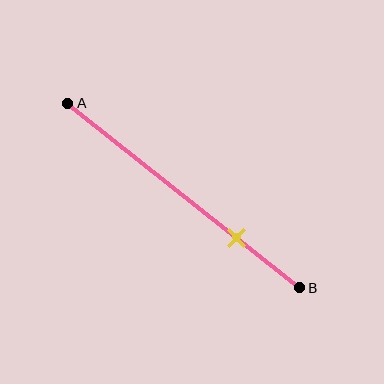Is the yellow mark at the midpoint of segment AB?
No, the mark is at about 75% from A, not at the 50% midpoint.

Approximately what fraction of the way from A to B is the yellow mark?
The yellow mark is approximately 75% of the way from A to B.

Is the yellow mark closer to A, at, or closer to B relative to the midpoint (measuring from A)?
The yellow mark is closer to point B than the midpoint of segment AB.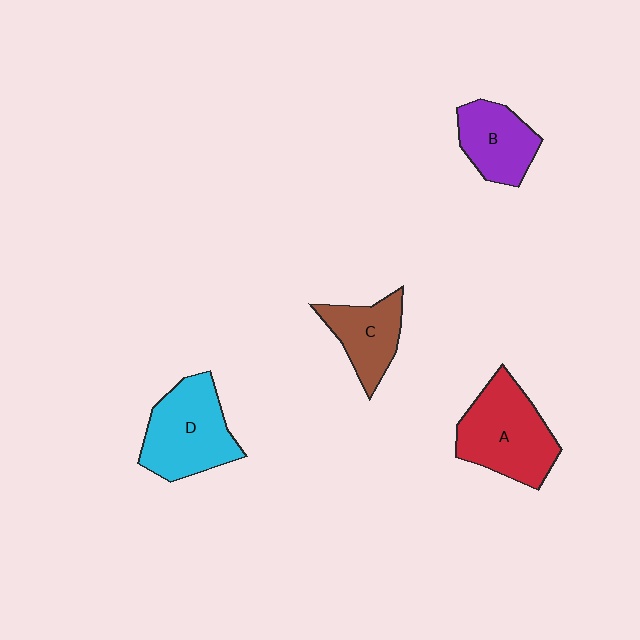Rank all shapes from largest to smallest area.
From largest to smallest: A (red), D (cyan), B (purple), C (brown).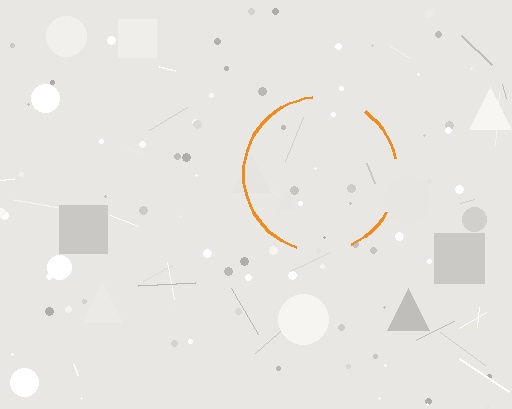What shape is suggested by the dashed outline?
The dashed outline suggests a circle.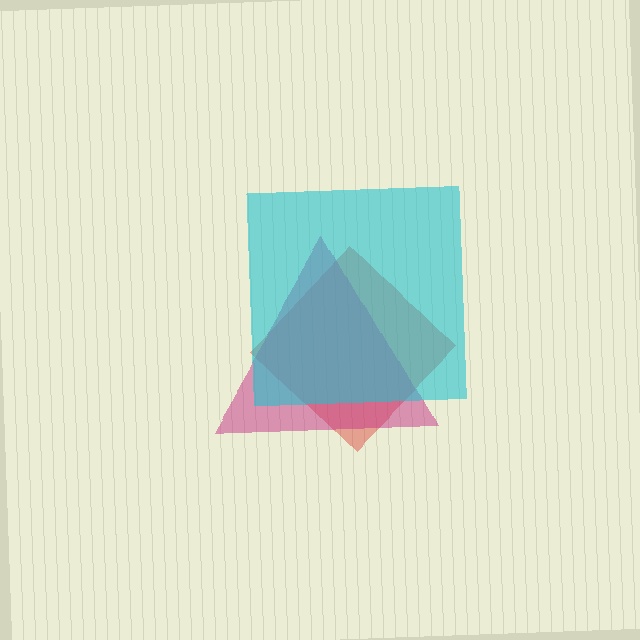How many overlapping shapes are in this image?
There are 3 overlapping shapes in the image.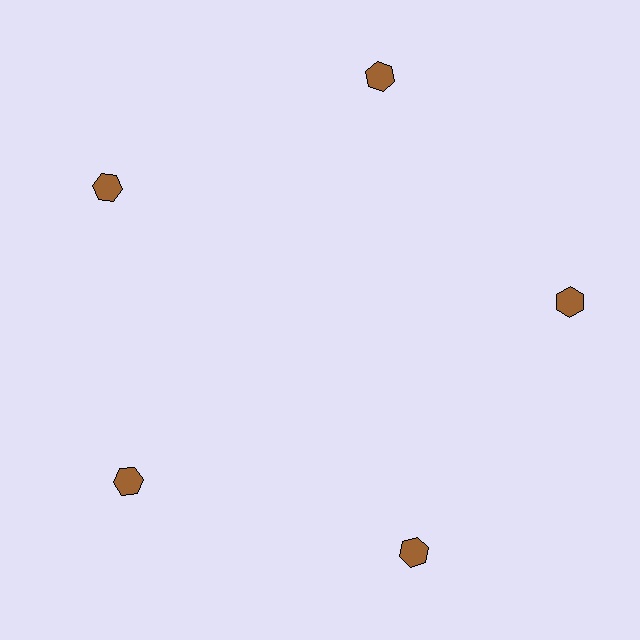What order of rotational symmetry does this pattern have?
This pattern has 5-fold rotational symmetry.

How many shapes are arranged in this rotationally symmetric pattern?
There are 5 shapes, arranged in 5 groups of 1.